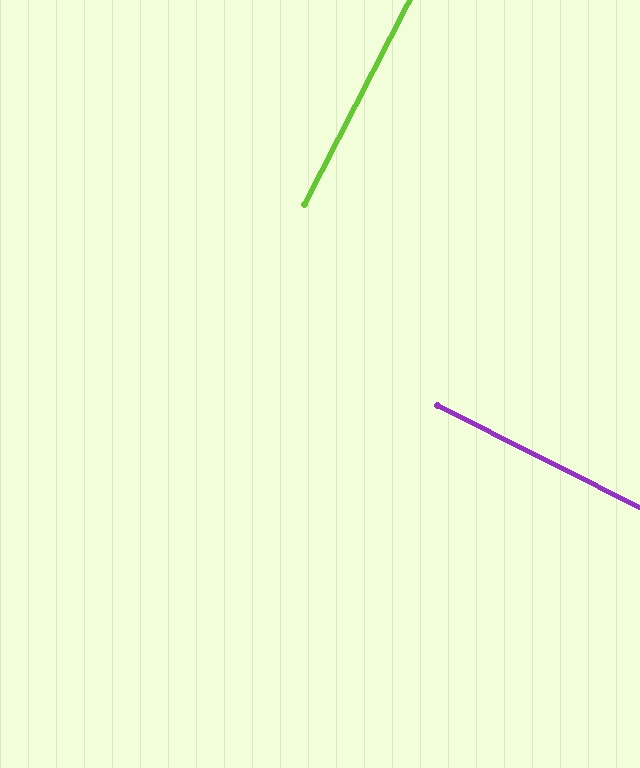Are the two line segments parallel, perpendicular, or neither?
Perpendicular — they meet at approximately 90°.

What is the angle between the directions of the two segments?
Approximately 90 degrees.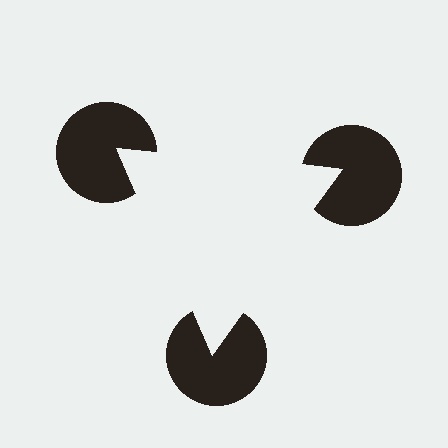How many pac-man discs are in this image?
There are 3 — one at each vertex of the illusory triangle.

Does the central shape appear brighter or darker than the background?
It typically appears slightly brighter than the background, even though no actual brightness change is drawn.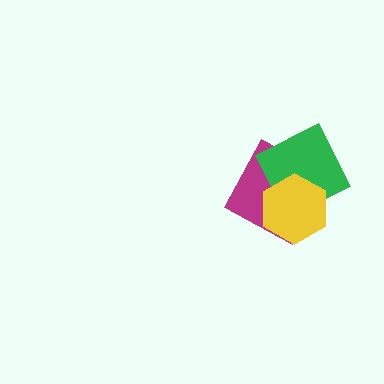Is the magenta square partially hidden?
Yes, it is partially covered by another shape.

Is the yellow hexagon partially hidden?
No, no other shape covers it.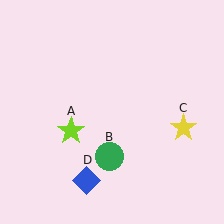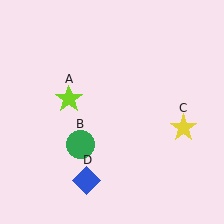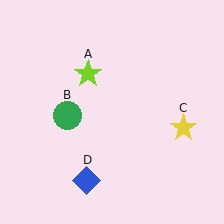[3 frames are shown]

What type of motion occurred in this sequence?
The lime star (object A), green circle (object B) rotated clockwise around the center of the scene.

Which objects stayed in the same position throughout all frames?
Yellow star (object C) and blue diamond (object D) remained stationary.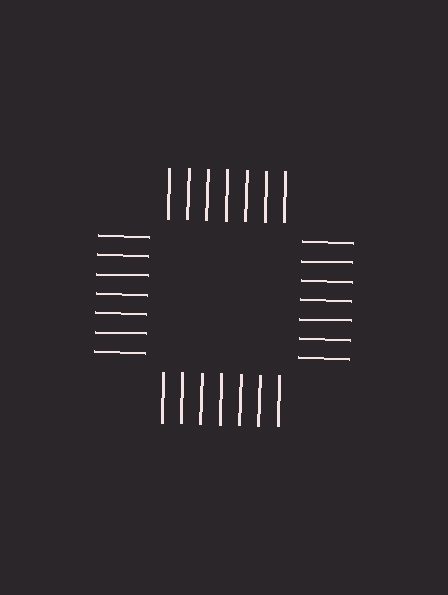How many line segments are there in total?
28 — 7 along each of the 4 edges.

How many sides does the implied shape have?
4 sides — the line-ends trace a square.